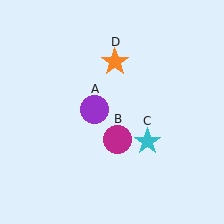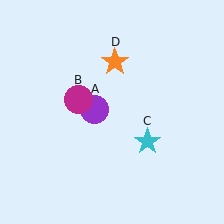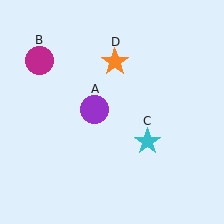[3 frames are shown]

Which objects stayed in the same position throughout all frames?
Purple circle (object A) and cyan star (object C) and orange star (object D) remained stationary.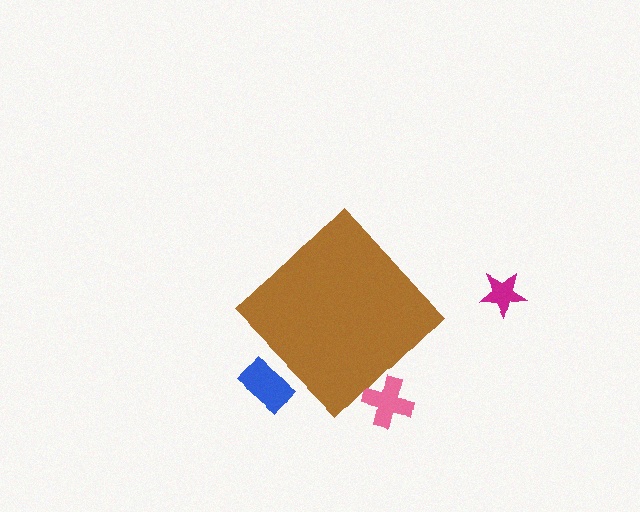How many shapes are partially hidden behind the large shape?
2 shapes are partially hidden.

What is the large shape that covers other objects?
A brown diamond.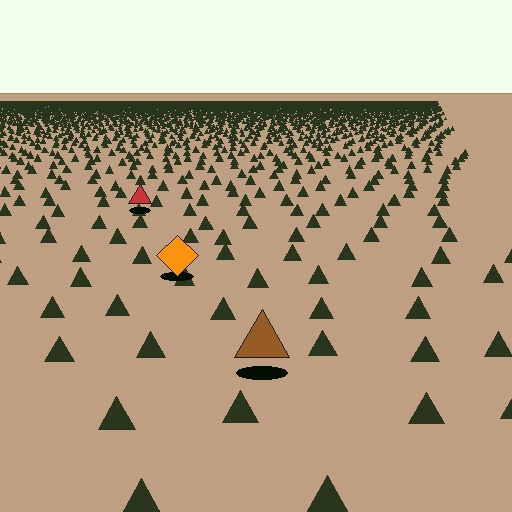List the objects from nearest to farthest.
From nearest to farthest: the brown triangle, the orange diamond, the red triangle.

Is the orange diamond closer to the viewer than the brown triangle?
No. The brown triangle is closer — you can tell from the texture gradient: the ground texture is coarser near it.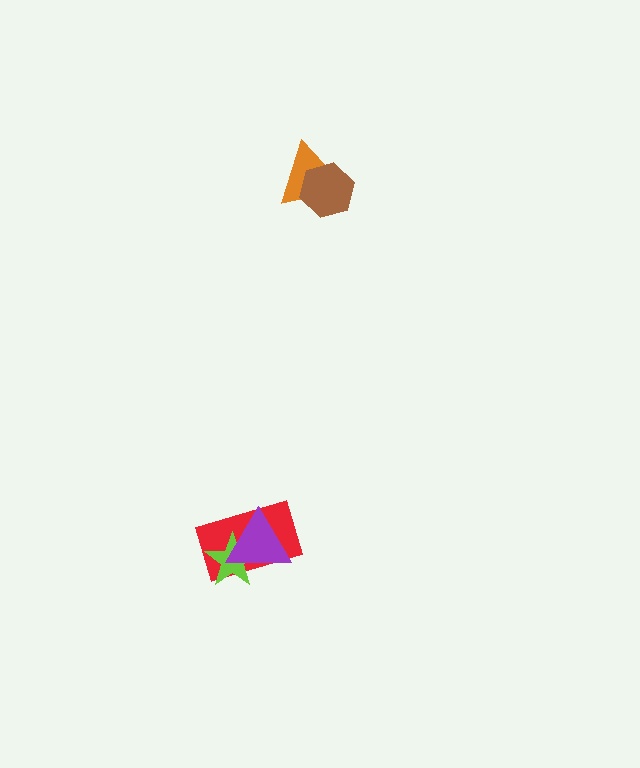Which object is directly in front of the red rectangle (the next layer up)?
The lime star is directly in front of the red rectangle.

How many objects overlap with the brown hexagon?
1 object overlaps with the brown hexagon.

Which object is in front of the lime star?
The purple triangle is in front of the lime star.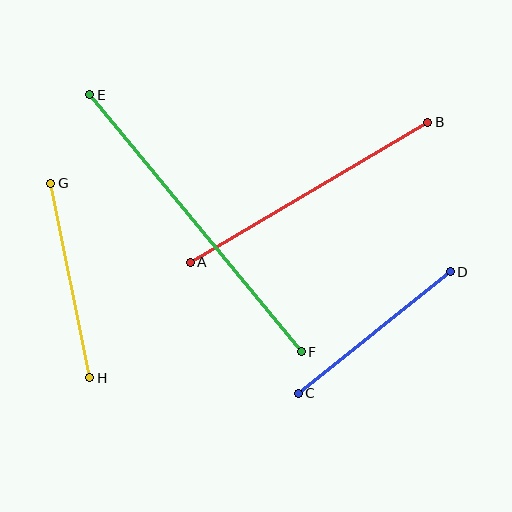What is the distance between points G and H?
The distance is approximately 199 pixels.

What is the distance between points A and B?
The distance is approximately 276 pixels.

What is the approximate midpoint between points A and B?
The midpoint is at approximately (309, 192) pixels.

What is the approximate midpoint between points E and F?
The midpoint is at approximately (196, 223) pixels.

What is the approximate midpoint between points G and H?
The midpoint is at approximately (70, 281) pixels.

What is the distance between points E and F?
The distance is approximately 333 pixels.